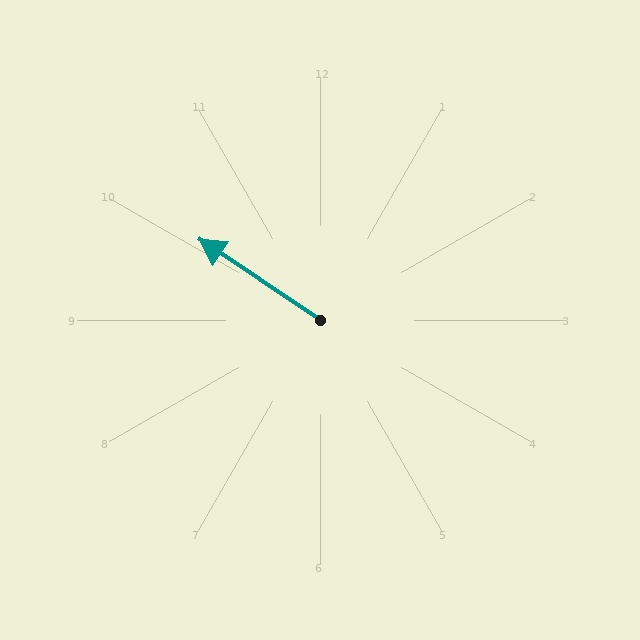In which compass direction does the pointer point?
Northwest.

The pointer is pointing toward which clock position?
Roughly 10 o'clock.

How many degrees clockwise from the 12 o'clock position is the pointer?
Approximately 304 degrees.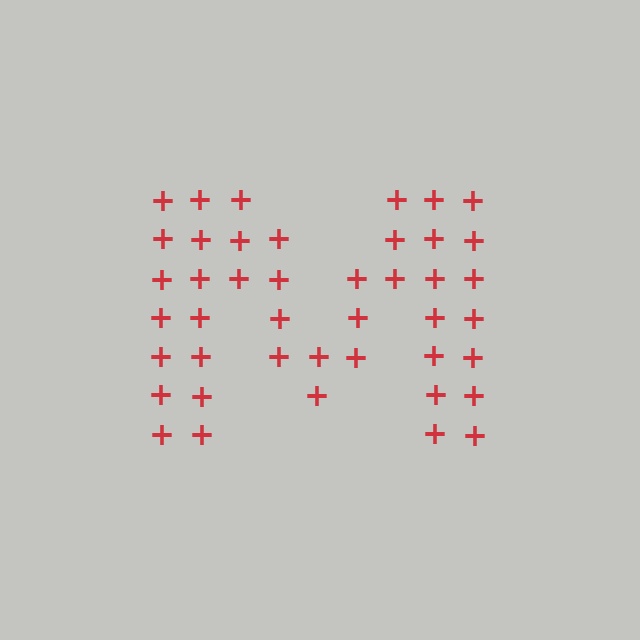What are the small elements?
The small elements are plus signs.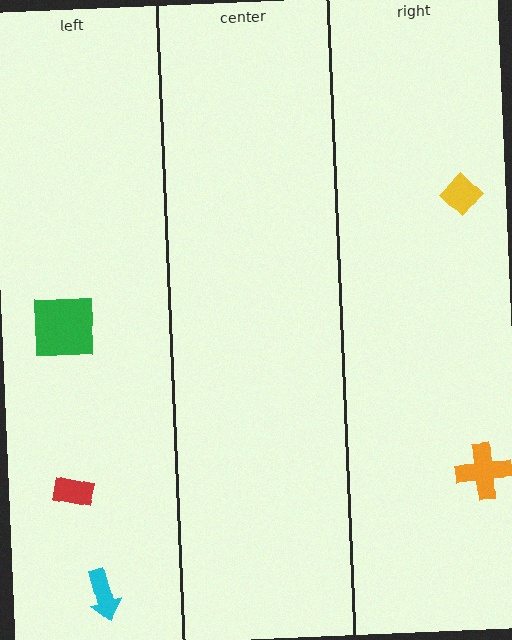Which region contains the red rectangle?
The left region.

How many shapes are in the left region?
3.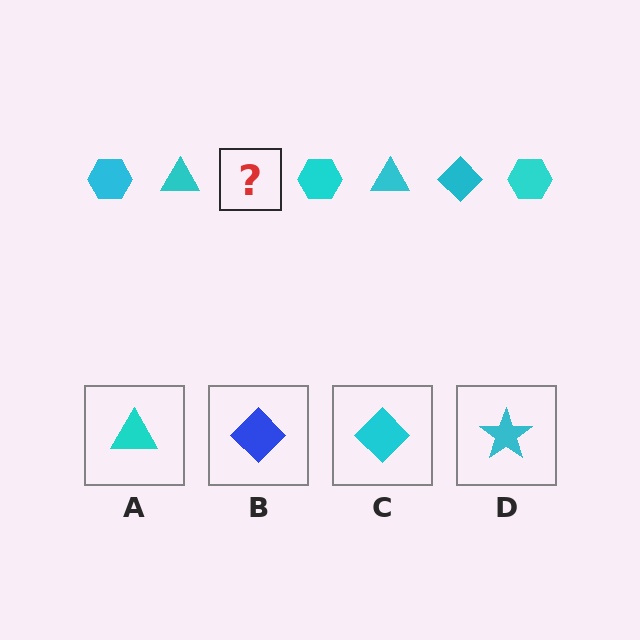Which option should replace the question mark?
Option C.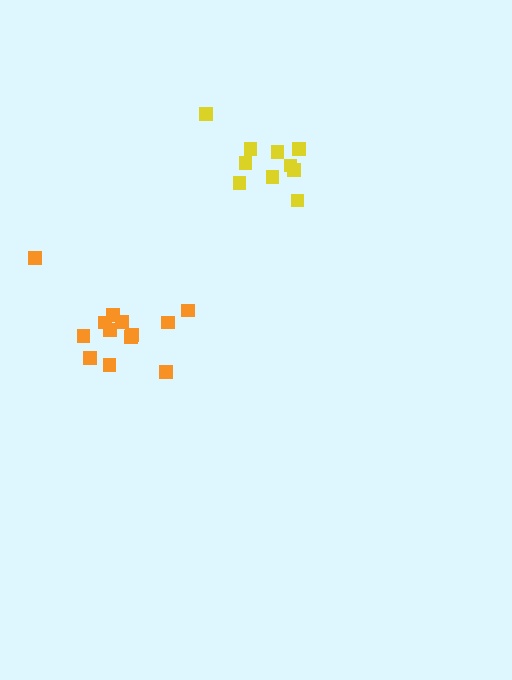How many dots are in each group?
Group 1: 10 dots, Group 2: 13 dots (23 total).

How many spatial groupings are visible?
There are 2 spatial groupings.